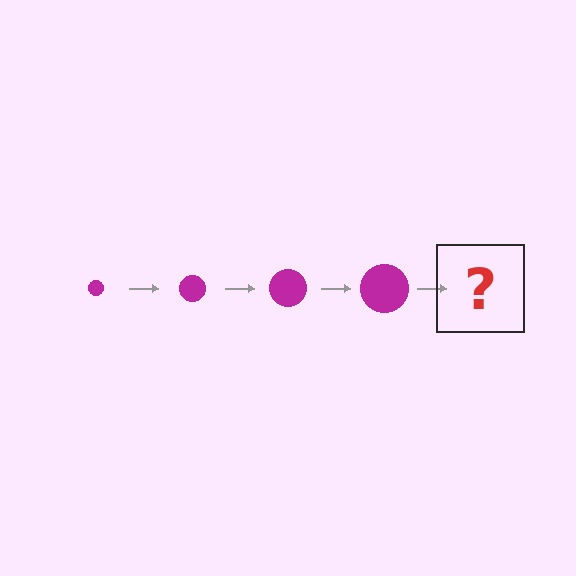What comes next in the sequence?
The next element should be a magenta circle, larger than the previous one.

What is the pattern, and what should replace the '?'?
The pattern is that the circle gets progressively larger each step. The '?' should be a magenta circle, larger than the previous one.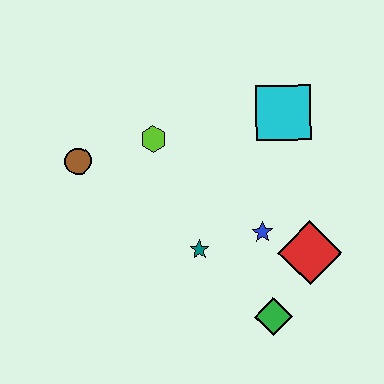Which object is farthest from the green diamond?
The brown circle is farthest from the green diamond.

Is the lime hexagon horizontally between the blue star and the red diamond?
No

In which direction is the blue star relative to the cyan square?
The blue star is below the cyan square.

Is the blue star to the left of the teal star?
No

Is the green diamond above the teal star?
No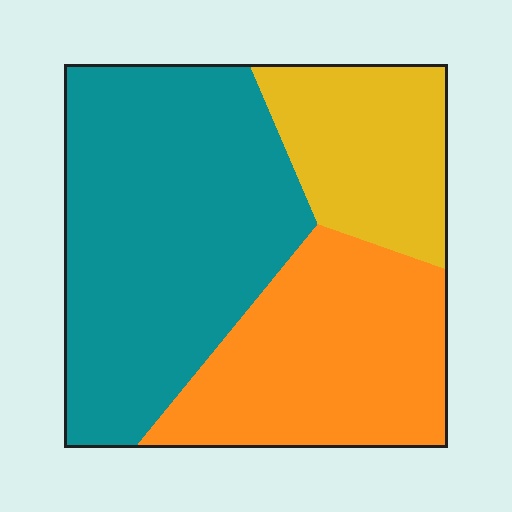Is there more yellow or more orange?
Orange.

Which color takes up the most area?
Teal, at roughly 50%.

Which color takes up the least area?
Yellow, at roughly 20%.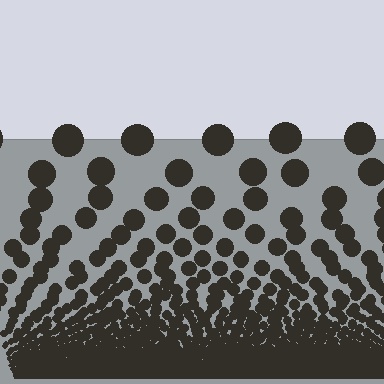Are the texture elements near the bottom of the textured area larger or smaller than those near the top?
Smaller. The gradient is inverted — elements near the bottom are smaller and denser.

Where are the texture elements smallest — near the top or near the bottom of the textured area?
Near the bottom.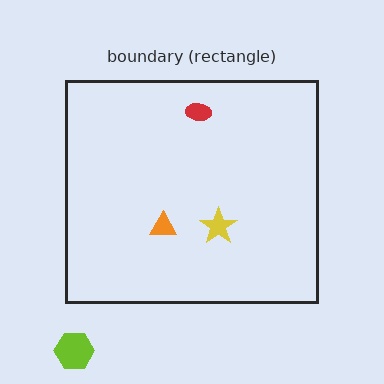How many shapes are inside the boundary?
3 inside, 1 outside.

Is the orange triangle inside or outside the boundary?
Inside.